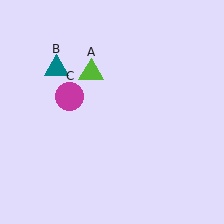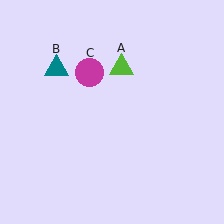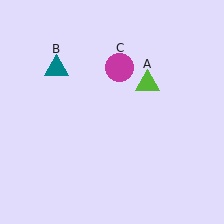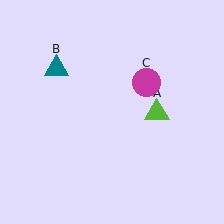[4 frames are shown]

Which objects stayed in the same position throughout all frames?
Teal triangle (object B) remained stationary.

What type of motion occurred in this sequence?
The lime triangle (object A), magenta circle (object C) rotated clockwise around the center of the scene.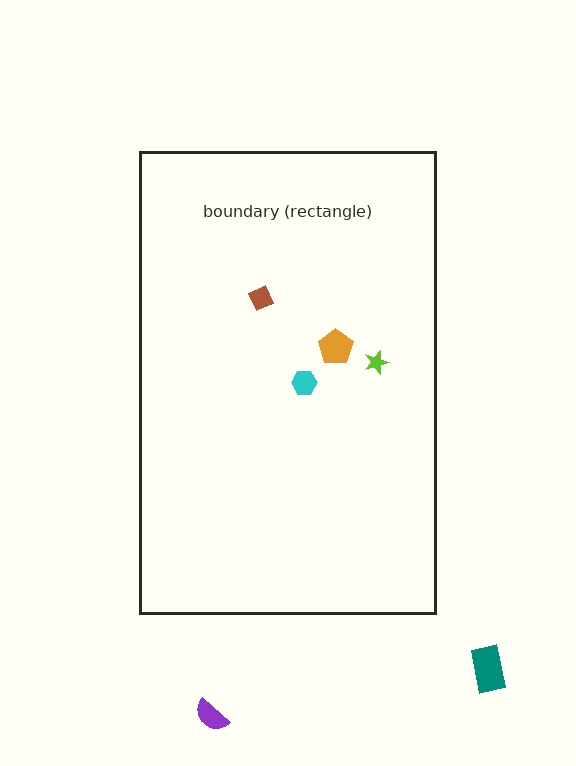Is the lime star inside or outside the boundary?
Inside.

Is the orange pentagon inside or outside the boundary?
Inside.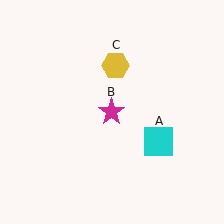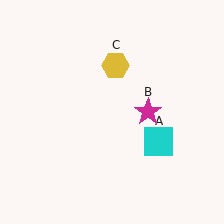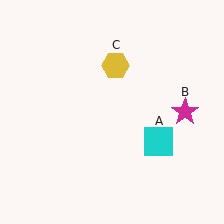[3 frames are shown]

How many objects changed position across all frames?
1 object changed position: magenta star (object B).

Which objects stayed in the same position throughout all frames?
Cyan square (object A) and yellow hexagon (object C) remained stationary.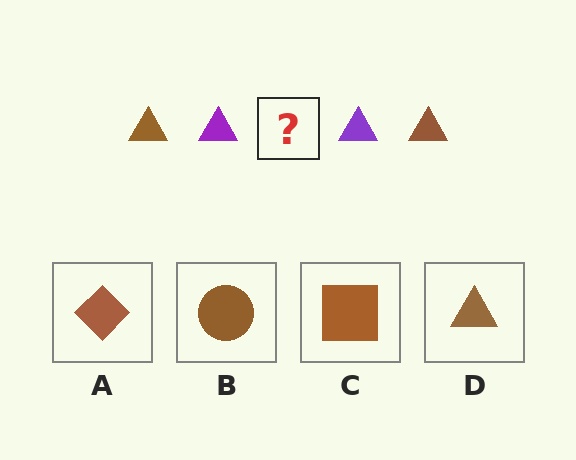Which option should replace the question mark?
Option D.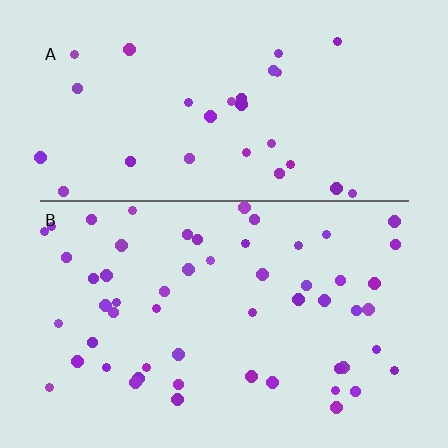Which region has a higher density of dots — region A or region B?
B (the bottom).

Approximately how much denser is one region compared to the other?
Approximately 1.9× — region B over region A.